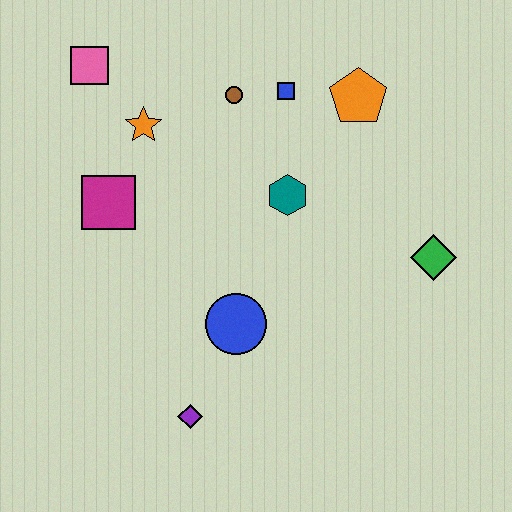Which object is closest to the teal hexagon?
The blue square is closest to the teal hexagon.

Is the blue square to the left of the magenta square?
No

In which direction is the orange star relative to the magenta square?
The orange star is above the magenta square.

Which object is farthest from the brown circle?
The purple diamond is farthest from the brown circle.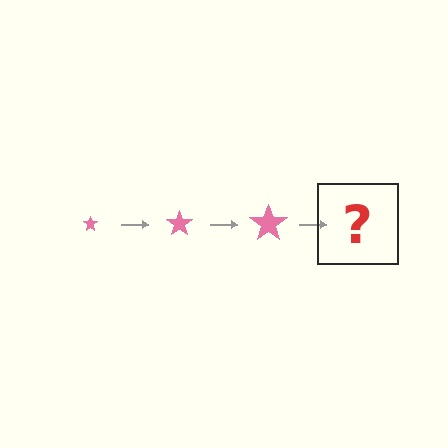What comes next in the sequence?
The next element should be a pink star, larger than the previous one.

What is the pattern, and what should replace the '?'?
The pattern is that the star gets progressively larger each step. The '?' should be a pink star, larger than the previous one.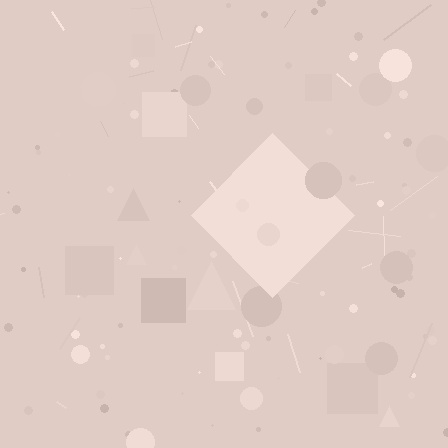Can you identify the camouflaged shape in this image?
The camouflaged shape is a diamond.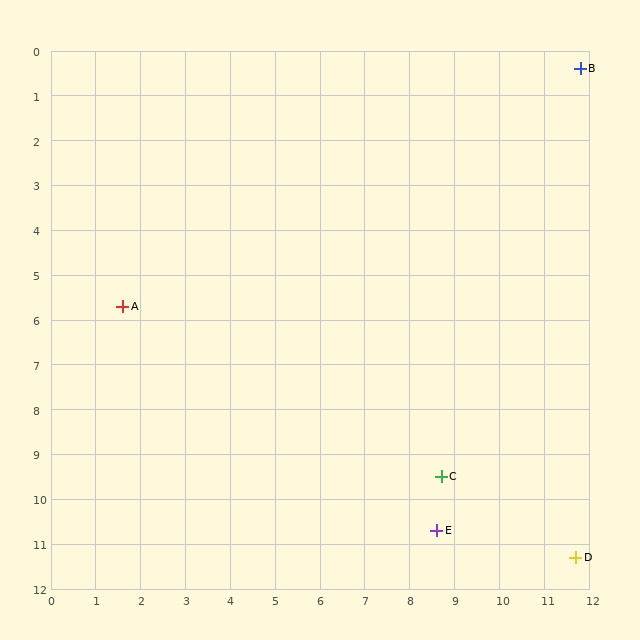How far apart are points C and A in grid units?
Points C and A are about 8.1 grid units apart.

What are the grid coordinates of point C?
Point C is at approximately (8.7, 9.5).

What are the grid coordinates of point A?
Point A is at approximately (1.6, 5.7).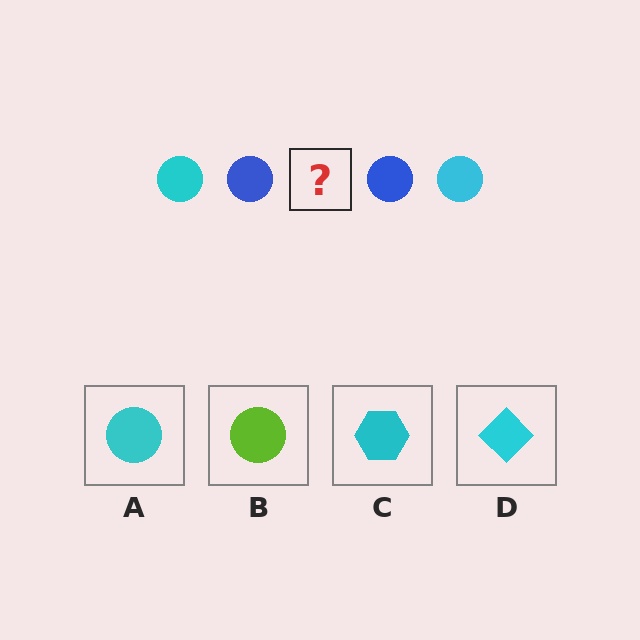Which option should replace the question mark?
Option A.